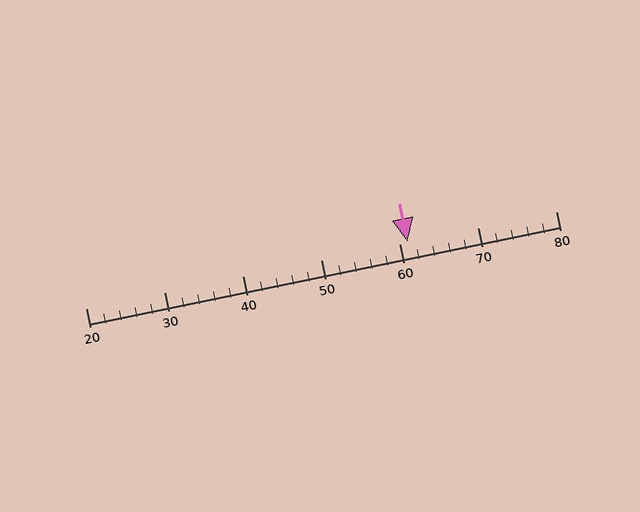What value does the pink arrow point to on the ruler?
The pink arrow points to approximately 61.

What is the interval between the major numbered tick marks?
The major tick marks are spaced 10 units apart.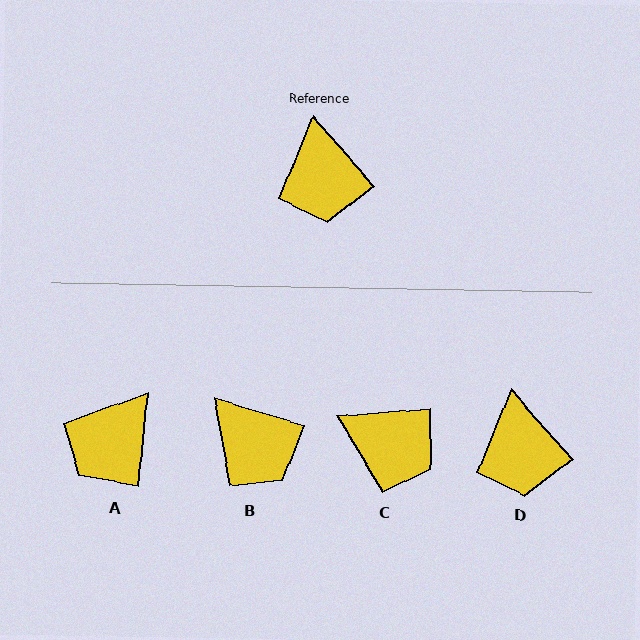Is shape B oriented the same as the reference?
No, it is off by about 32 degrees.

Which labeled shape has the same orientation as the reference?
D.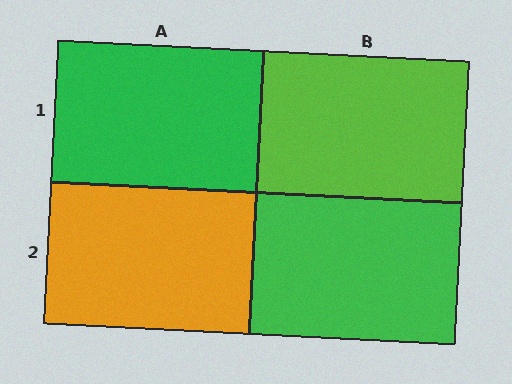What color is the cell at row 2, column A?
Orange.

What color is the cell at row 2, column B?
Green.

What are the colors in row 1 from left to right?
Green, lime.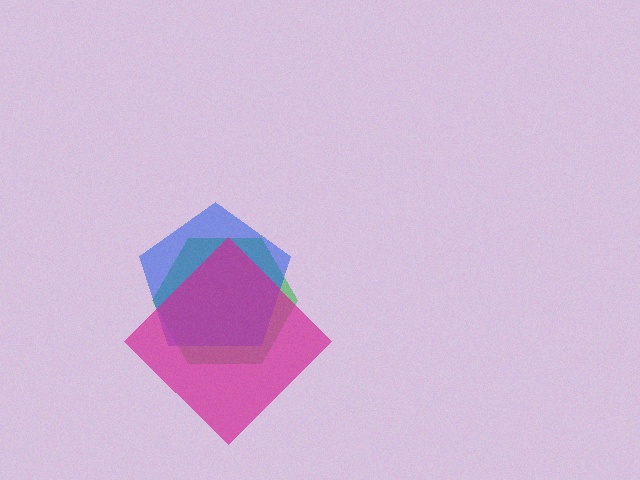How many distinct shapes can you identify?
There are 3 distinct shapes: a green hexagon, a blue pentagon, a magenta diamond.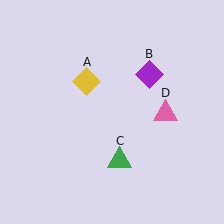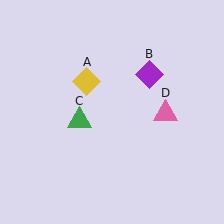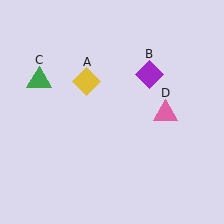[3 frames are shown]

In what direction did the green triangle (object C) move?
The green triangle (object C) moved up and to the left.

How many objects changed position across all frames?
1 object changed position: green triangle (object C).